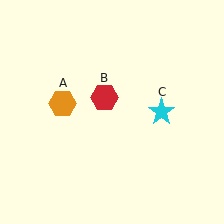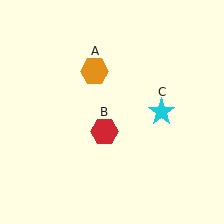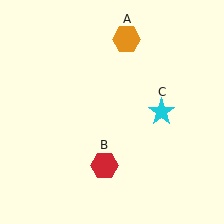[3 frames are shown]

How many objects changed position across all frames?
2 objects changed position: orange hexagon (object A), red hexagon (object B).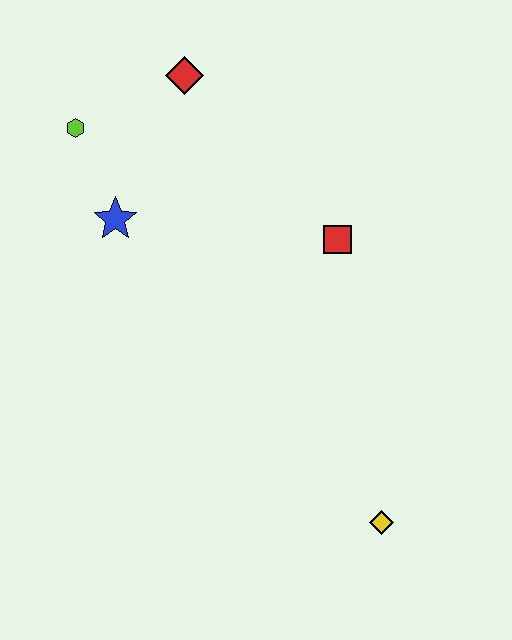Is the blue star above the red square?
Yes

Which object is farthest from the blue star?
The yellow diamond is farthest from the blue star.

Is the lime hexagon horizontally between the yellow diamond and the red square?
No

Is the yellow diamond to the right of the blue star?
Yes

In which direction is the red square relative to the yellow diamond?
The red square is above the yellow diamond.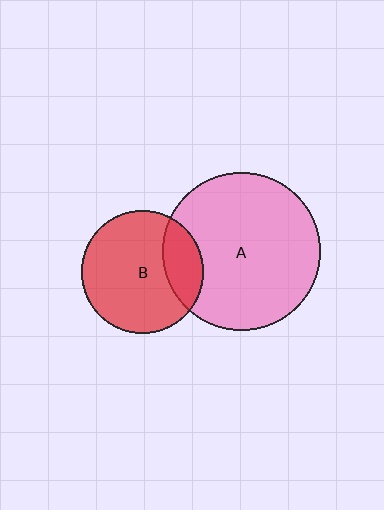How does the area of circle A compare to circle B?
Approximately 1.7 times.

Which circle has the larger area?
Circle A (pink).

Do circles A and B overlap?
Yes.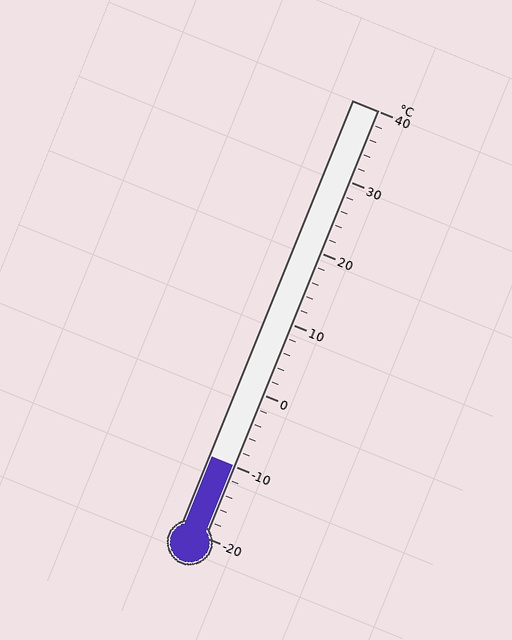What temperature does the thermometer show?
The thermometer shows approximately -10°C.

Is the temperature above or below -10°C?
The temperature is at -10°C.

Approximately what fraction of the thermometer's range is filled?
The thermometer is filled to approximately 15% of its range.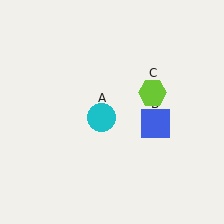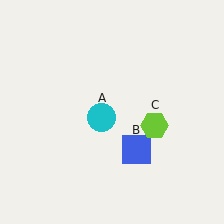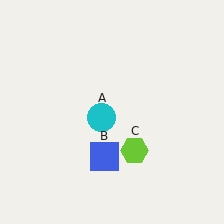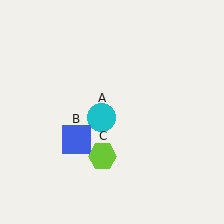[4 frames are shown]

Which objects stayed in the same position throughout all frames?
Cyan circle (object A) remained stationary.